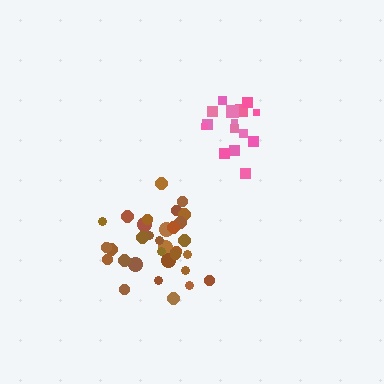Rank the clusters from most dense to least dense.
brown, pink.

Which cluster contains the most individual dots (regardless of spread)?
Brown (34).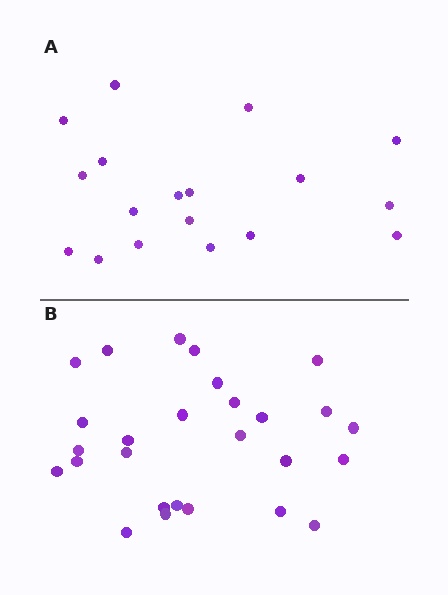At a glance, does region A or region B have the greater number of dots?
Region B (the bottom region) has more dots.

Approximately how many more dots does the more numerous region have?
Region B has roughly 8 or so more dots than region A.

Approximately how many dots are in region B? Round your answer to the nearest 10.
About 30 dots. (The exact count is 27, which rounds to 30.)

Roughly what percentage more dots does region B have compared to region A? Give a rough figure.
About 50% more.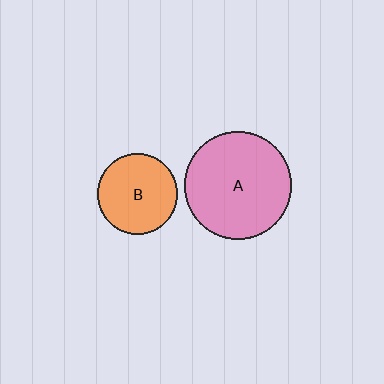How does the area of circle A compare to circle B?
Approximately 1.8 times.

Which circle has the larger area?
Circle A (pink).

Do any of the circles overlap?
No, none of the circles overlap.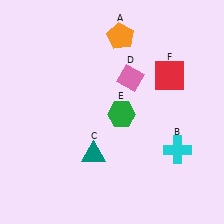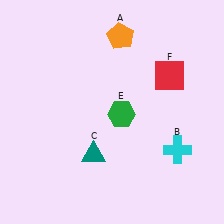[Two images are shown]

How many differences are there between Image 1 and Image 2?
There is 1 difference between the two images.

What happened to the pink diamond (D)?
The pink diamond (D) was removed in Image 2. It was in the top-right area of Image 1.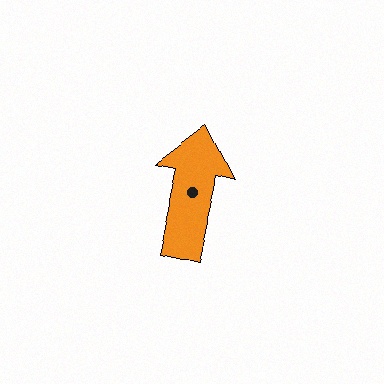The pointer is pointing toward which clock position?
Roughly 12 o'clock.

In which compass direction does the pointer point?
North.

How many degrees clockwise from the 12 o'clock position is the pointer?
Approximately 13 degrees.